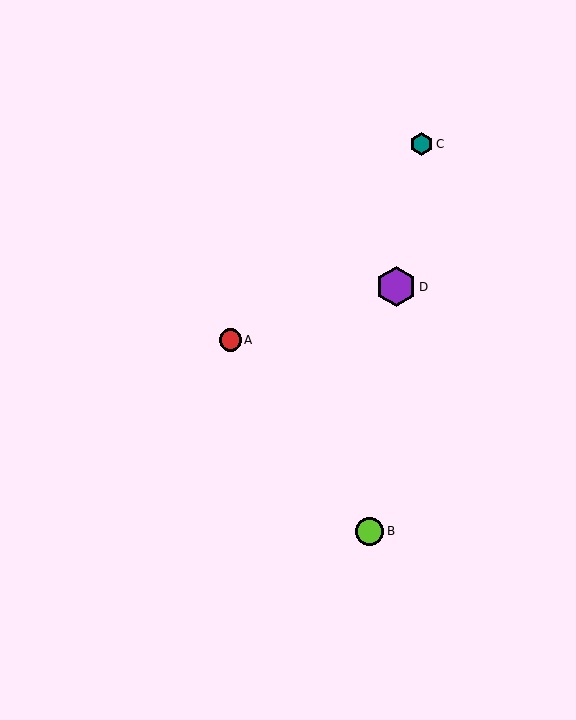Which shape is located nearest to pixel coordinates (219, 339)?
The red circle (labeled A) at (230, 340) is nearest to that location.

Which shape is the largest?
The purple hexagon (labeled D) is the largest.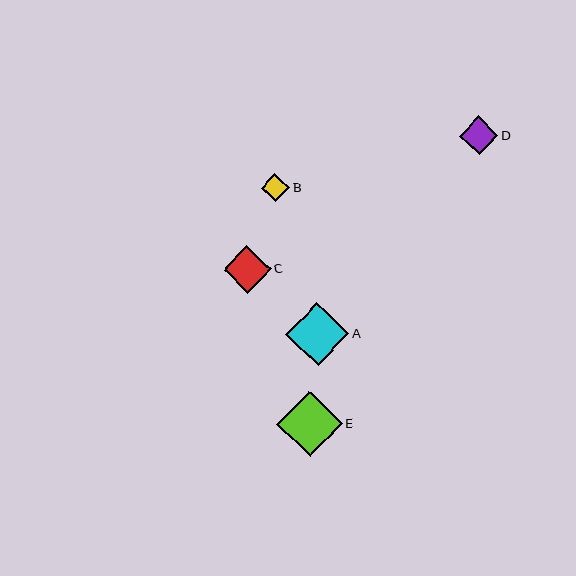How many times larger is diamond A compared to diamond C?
Diamond A is approximately 1.3 times the size of diamond C.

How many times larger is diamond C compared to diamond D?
Diamond C is approximately 1.2 times the size of diamond D.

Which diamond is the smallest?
Diamond B is the smallest with a size of approximately 29 pixels.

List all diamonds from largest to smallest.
From largest to smallest: E, A, C, D, B.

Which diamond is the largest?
Diamond E is the largest with a size of approximately 65 pixels.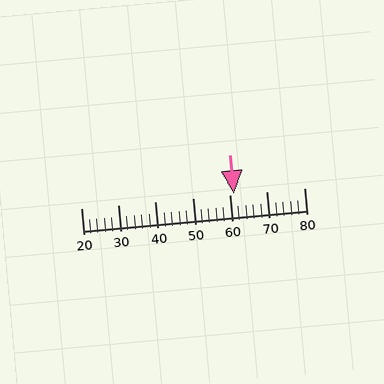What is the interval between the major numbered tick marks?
The major tick marks are spaced 10 units apart.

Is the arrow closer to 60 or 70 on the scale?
The arrow is closer to 60.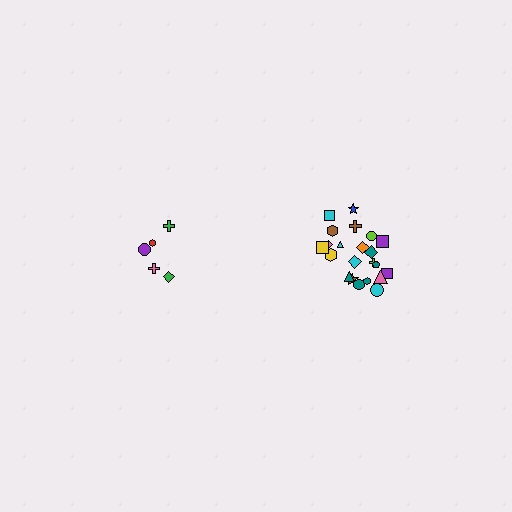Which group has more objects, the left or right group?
The right group.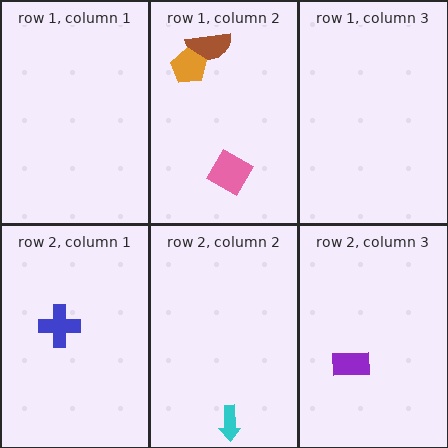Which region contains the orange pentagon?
The row 1, column 2 region.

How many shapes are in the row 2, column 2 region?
1.